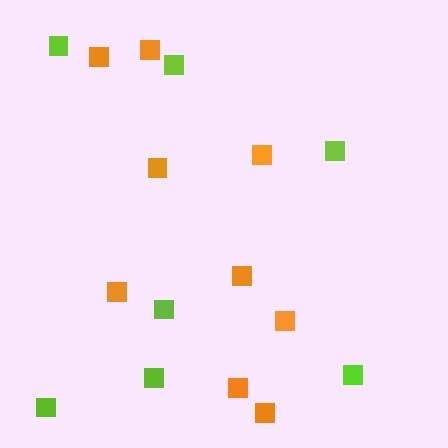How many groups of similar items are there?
There are 2 groups: one group of lime squares (7) and one group of orange squares (9).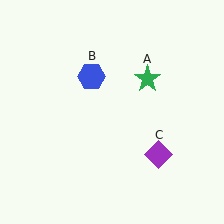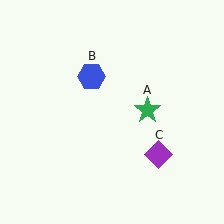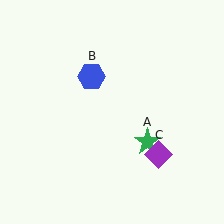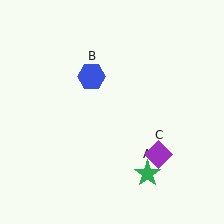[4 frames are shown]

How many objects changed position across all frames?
1 object changed position: green star (object A).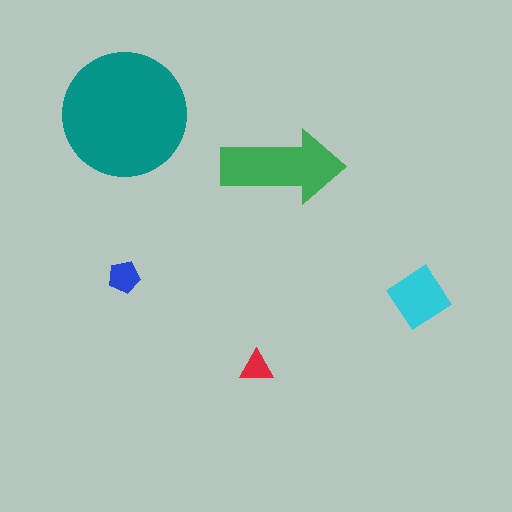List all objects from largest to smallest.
The teal circle, the green arrow, the cyan diamond, the blue pentagon, the red triangle.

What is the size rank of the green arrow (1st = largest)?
2nd.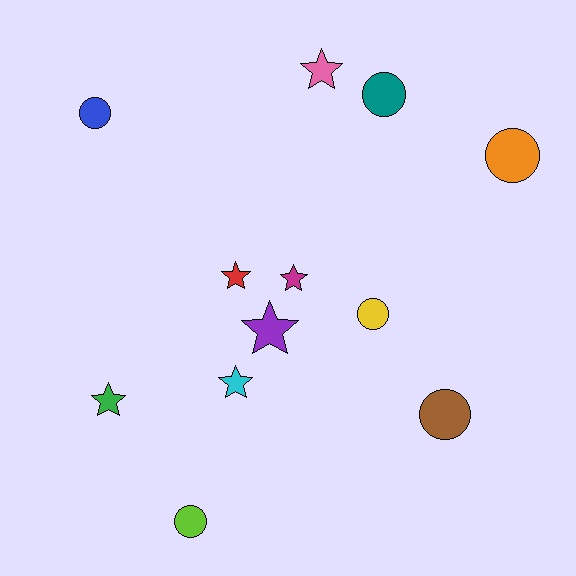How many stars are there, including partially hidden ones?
There are 6 stars.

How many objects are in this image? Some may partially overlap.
There are 12 objects.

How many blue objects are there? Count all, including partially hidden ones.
There is 1 blue object.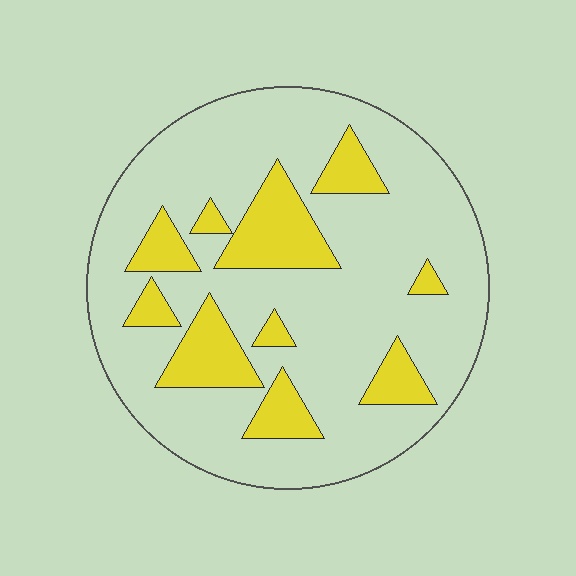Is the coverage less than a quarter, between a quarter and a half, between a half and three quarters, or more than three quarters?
Less than a quarter.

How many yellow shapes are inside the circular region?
10.